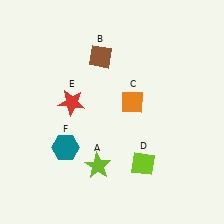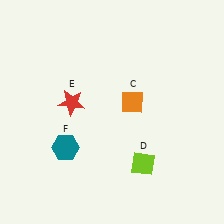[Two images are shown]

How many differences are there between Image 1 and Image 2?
There are 2 differences between the two images.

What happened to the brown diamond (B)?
The brown diamond (B) was removed in Image 2. It was in the top-left area of Image 1.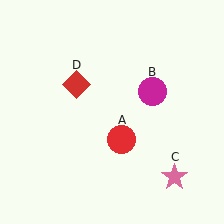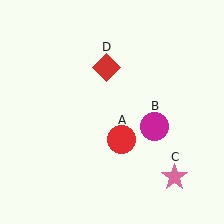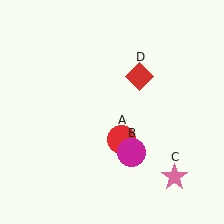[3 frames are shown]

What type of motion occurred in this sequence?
The magenta circle (object B), red diamond (object D) rotated clockwise around the center of the scene.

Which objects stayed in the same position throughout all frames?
Red circle (object A) and pink star (object C) remained stationary.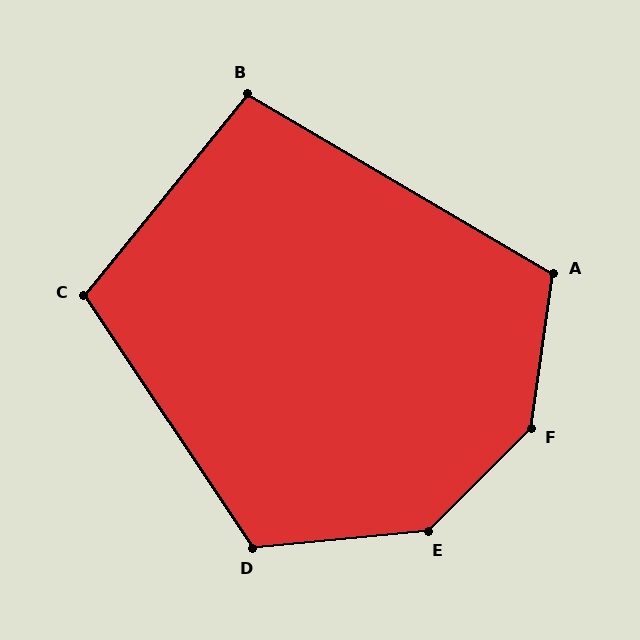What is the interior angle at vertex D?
Approximately 118 degrees (obtuse).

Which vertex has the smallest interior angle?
B, at approximately 99 degrees.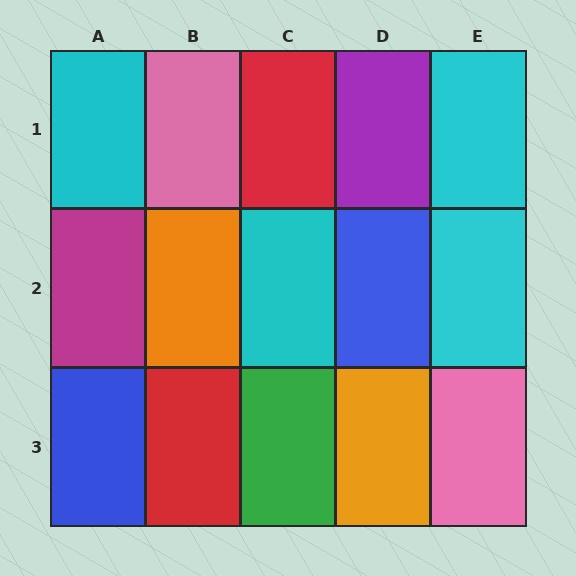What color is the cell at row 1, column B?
Pink.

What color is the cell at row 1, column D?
Purple.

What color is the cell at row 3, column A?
Blue.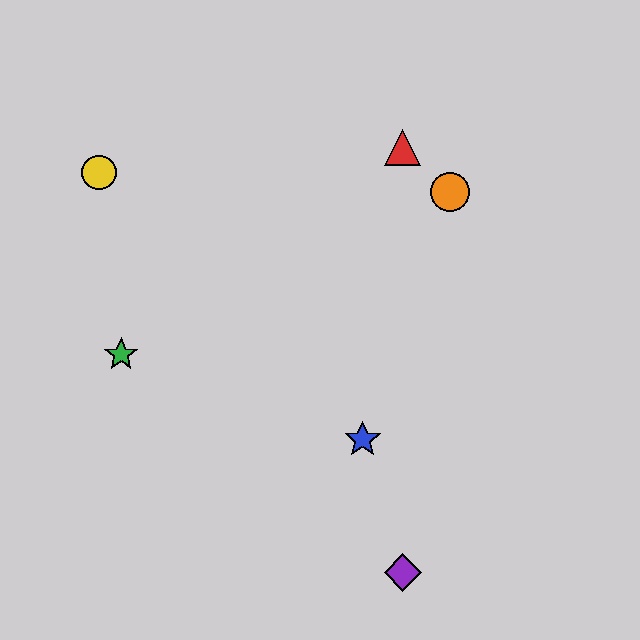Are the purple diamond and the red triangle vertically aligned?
Yes, both are at x≈403.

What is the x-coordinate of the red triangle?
The red triangle is at x≈403.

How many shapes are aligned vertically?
2 shapes (the red triangle, the purple diamond) are aligned vertically.